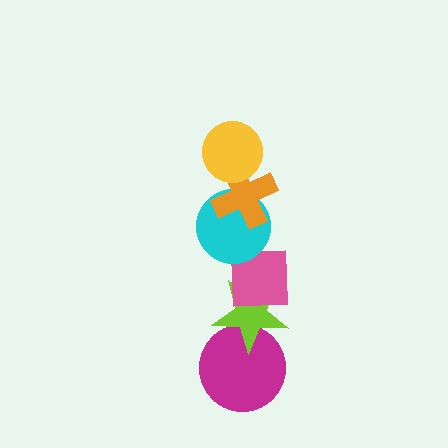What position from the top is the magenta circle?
The magenta circle is 6th from the top.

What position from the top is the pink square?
The pink square is 4th from the top.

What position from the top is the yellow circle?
The yellow circle is 1st from the top.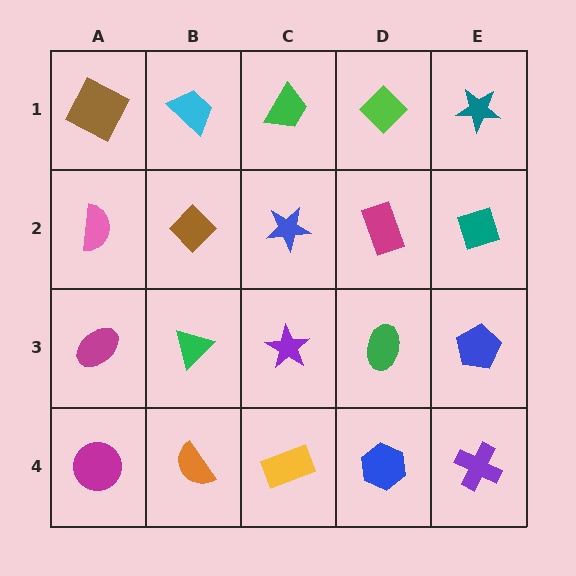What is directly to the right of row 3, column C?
A green ellipse.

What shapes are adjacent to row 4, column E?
A blue pentagon (row 3, column E), a blue hexagon (row 4, column D).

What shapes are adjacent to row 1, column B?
A brown diamond (row 2, column B), a brown square (row 1, column A), a green trapezoid (row 1, column C).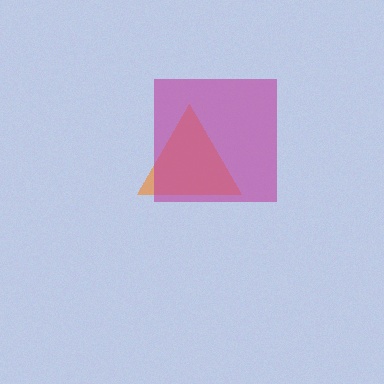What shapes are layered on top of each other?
The layered shapes are: an orange triangle, a magenta square.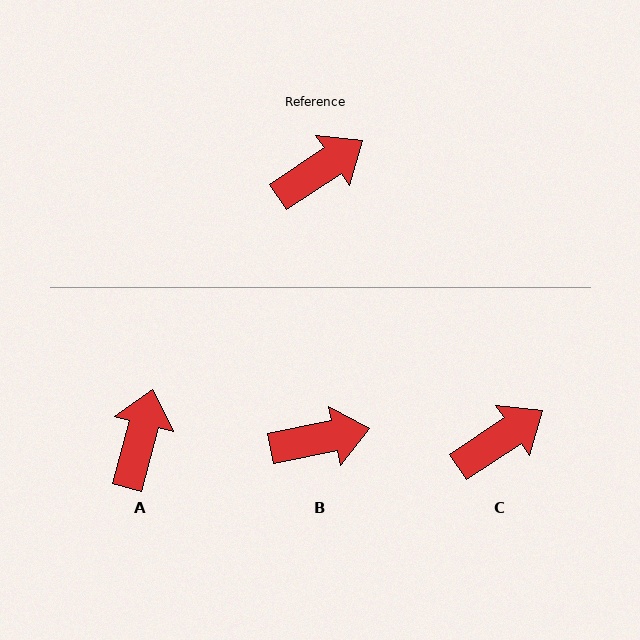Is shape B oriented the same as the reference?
No, it is off by about 22 degrees.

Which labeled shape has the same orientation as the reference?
C.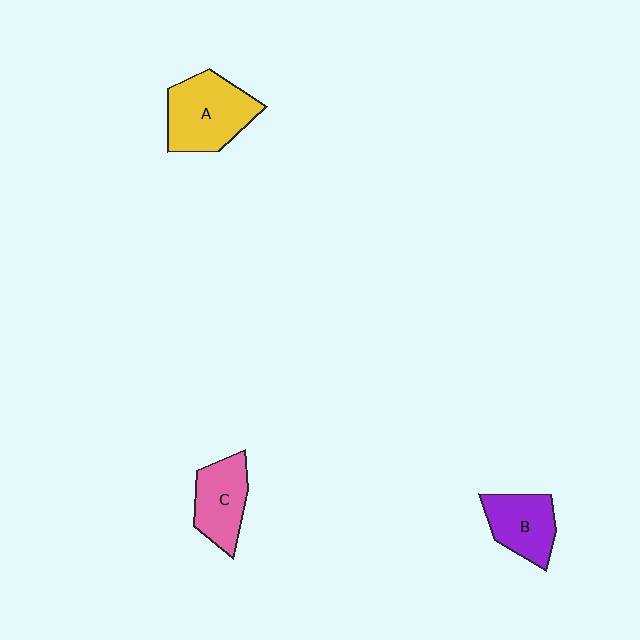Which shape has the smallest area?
Shape B (purple).